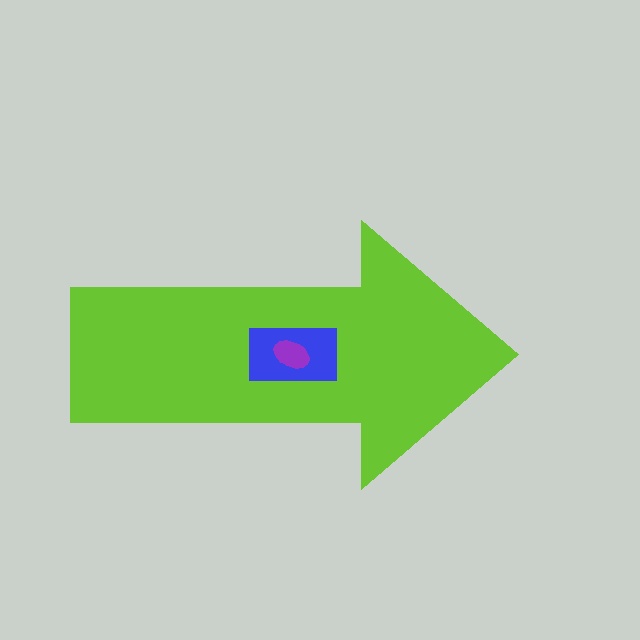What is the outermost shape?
The lime arrow.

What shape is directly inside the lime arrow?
The blue rectangle.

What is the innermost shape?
The purple ellipse.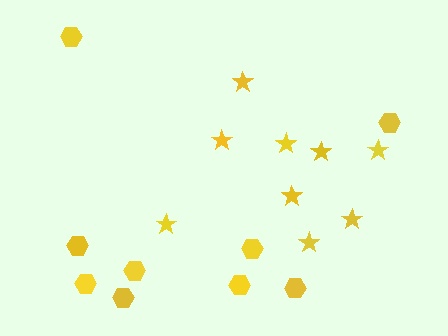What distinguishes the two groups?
There are 2 groups: one group of stars (9) and one group of hexagons (9).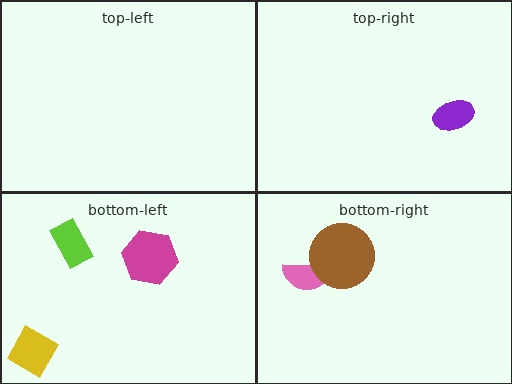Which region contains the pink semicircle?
The bottom-right region.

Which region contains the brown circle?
The bottom-right region.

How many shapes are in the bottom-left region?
3.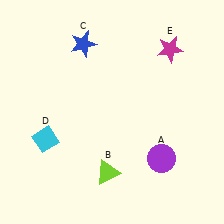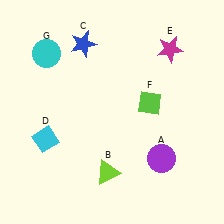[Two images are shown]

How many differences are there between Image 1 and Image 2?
There are 2 differences between the two images.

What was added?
A lime diamond (F), a cyan circle (G) were added in Image 2.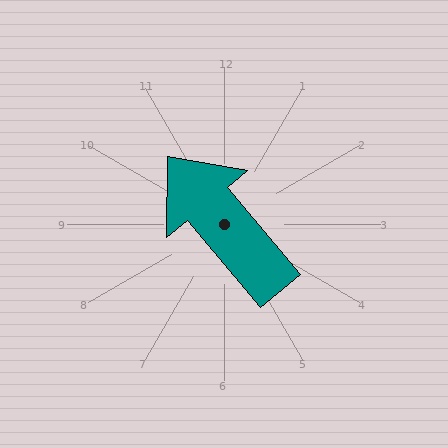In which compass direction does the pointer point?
Northwest.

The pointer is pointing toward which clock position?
Roughly 11 o'clock.